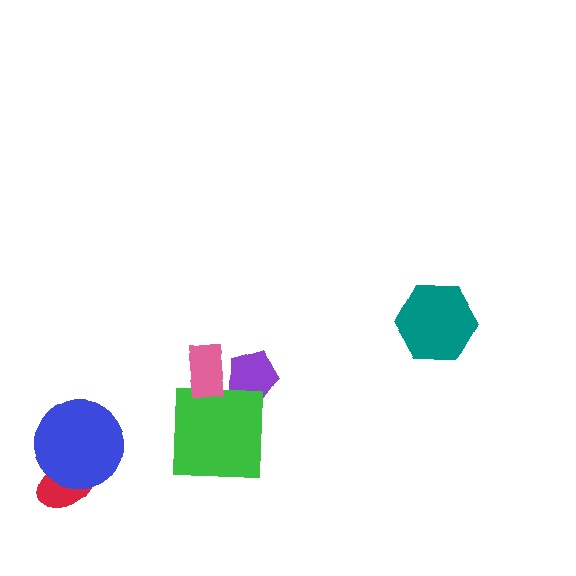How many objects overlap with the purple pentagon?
1 object overlaps with the purple pentagon.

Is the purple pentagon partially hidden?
Yes, it is partially covered by another shape.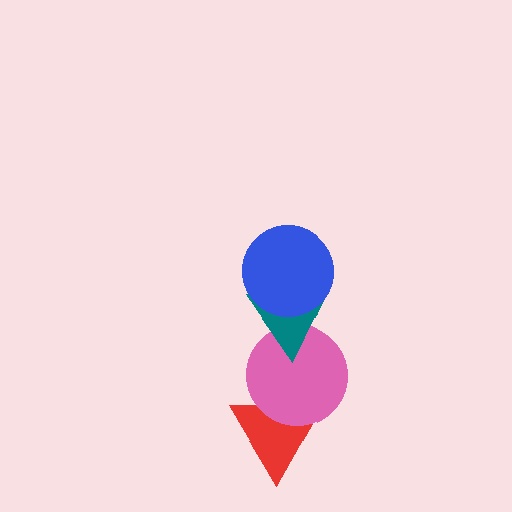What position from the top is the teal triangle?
The teal triangle is 2nd from the top.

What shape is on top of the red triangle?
The pink circle is on top of the red triangle.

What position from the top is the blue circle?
The blue circle is 1st from the top.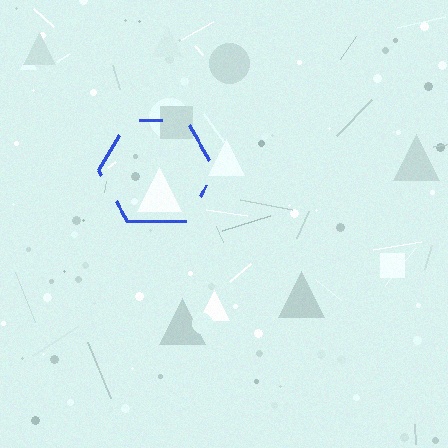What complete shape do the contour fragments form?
The contour fragments form a hexagon.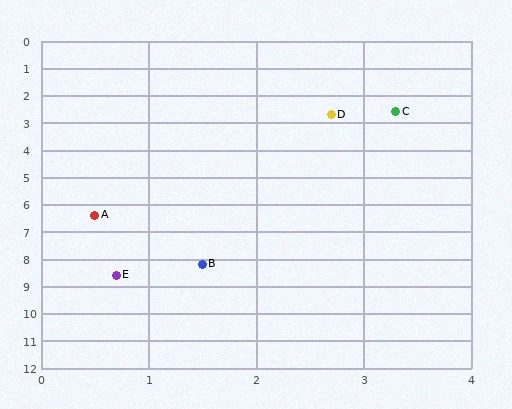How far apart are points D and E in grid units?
Points D and E are about 6.2 grid units apart.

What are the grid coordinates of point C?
Point C is at approximately (3.3, 2.6).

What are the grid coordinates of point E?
Point E is at approximately (0.7, 8.6).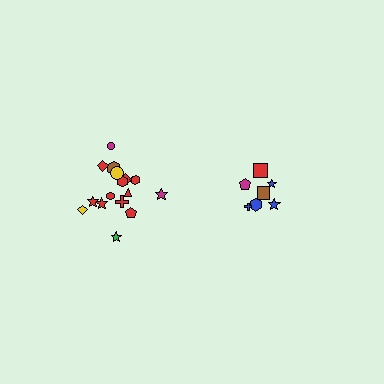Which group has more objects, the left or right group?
The left group.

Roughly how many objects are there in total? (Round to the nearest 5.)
Roughly 25 objects in total.